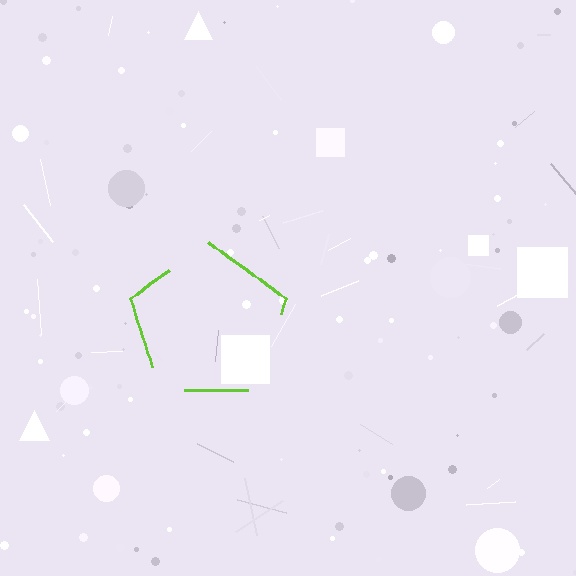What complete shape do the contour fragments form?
The contour fragments form a pentagon.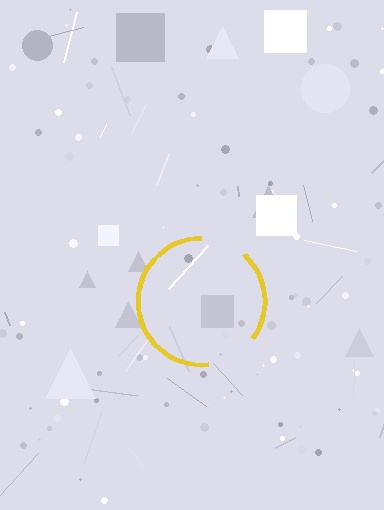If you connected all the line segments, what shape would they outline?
They would outline a circle.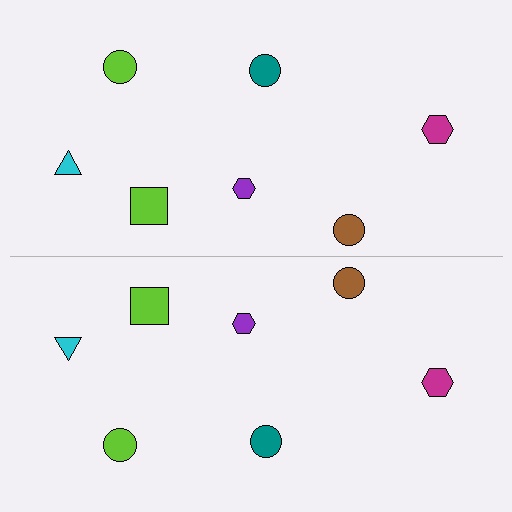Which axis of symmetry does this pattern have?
The pattern has a horizontal axis of symmetry running through the center of the image.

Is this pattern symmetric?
Yes, this pattern has bilateral (reflection) symmetry.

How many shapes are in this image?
There are 14 shapes in this image.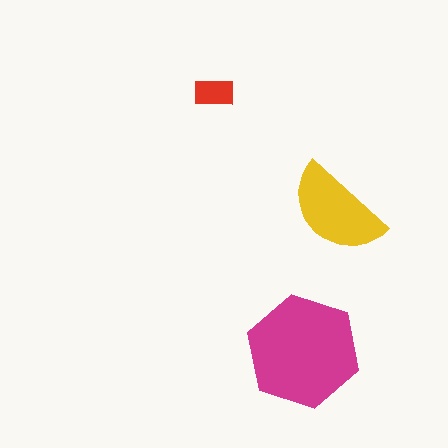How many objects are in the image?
There are 3 objects in the image.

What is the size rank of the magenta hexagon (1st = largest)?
1st.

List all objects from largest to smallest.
The magenta hexagon, the yellow semicircle, the red rectangle.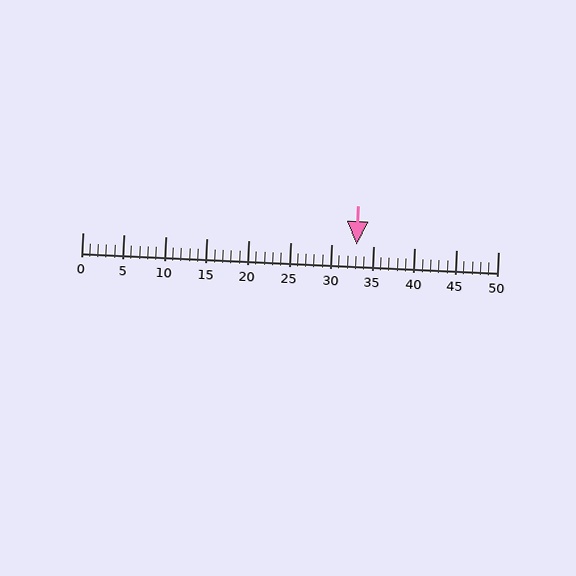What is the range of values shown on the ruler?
The ruler shows values from 0 to 50.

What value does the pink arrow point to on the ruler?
The pink arrow points to approximately 33.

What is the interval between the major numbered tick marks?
The major tick marks are spaced 5 units apart.